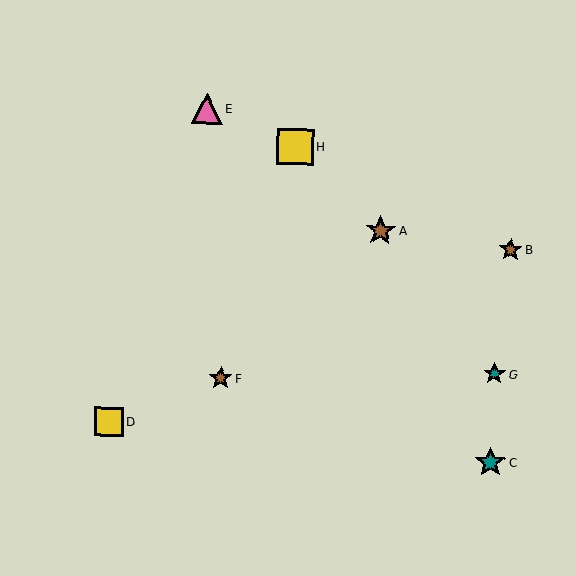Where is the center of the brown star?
The center of the brown star is at (511, 250).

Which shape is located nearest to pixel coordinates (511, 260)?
The brown star (labeled B) at (511, 250) is nearest to that location.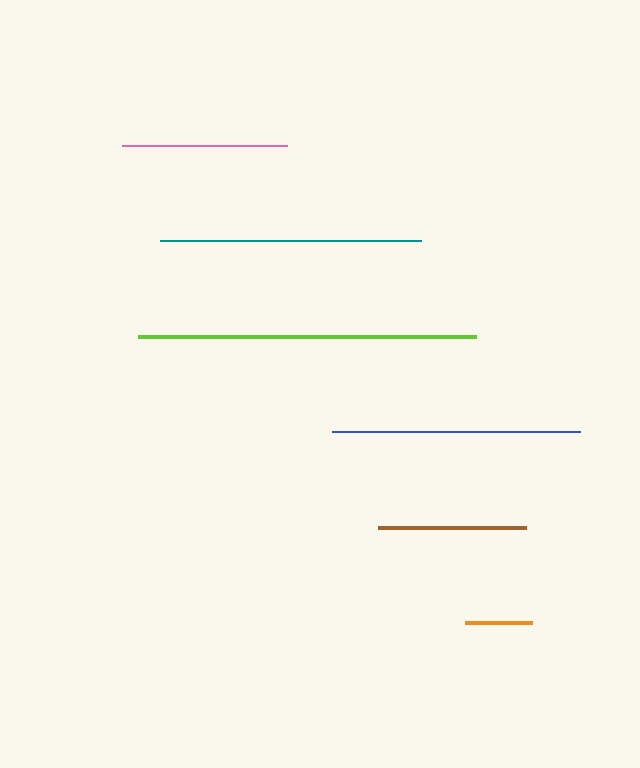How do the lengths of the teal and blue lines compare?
The teal and blue lines are approximately the same length.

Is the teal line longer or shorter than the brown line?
The teal line is longer than the brown line.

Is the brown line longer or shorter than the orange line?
The brown line is longer than the orange line.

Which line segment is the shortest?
The orange line is the shortest at approximately 67 pixels.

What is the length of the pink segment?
The pink segment is approximately 165 pixels long.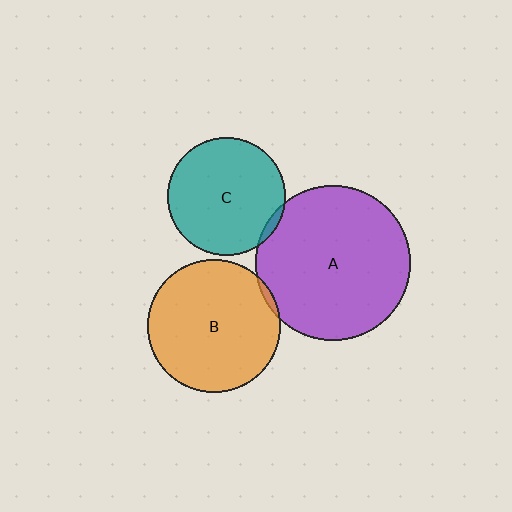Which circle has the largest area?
Circle A (purple).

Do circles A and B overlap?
Yes.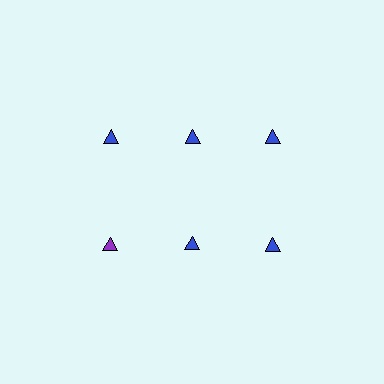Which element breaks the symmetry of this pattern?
The purple triangle in the second row, leftmost column breaks the symmetry. All other shapes are blue triangles.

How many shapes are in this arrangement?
There are 6 shapes arranged in a grid pattern.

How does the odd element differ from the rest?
It has a different color: purple instead of blue.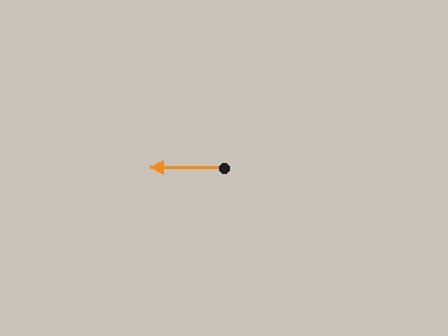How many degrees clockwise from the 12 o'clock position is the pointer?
Approximately 270 degrees.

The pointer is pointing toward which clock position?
Roughly 9 o'clock.